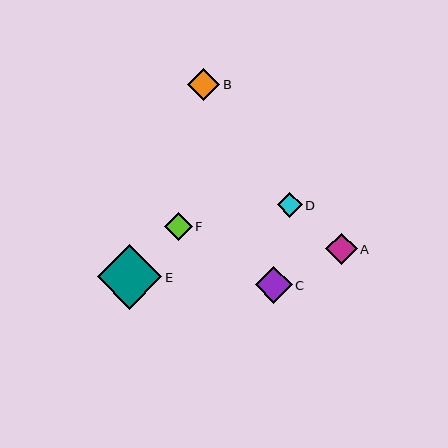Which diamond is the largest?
Diamond E is the largest with a size of approximately 65 pixels.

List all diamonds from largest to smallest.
From largest to smallest: E, C, B, A, F, D.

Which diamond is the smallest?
Diamond D is the smallest with a size of approximately 25 pixels.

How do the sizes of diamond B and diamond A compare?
Diamond B and diamond A are approximately the same size.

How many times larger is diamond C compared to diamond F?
Diamond C is approximately 1.3 times the size of diamond F.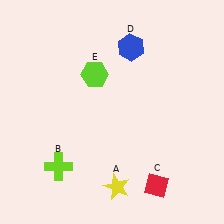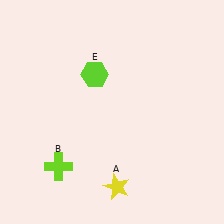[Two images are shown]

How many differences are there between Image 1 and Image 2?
There are 2 differences between the two images.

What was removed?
The red diamond (C), the blue hexagon (D) were removed in Image 2.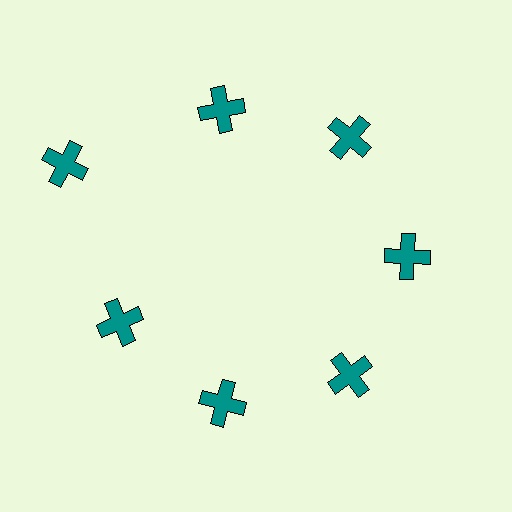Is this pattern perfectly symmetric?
No. The 7 teal crosses are arranged in a ring, but one element near the 10 o'clock position is pushed outward from the center, breaking the 7-fold rotational symmetry.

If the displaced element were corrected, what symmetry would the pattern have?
It would have 7-fold rotational symmetry — the pattern would map onto itself every 51 degrees.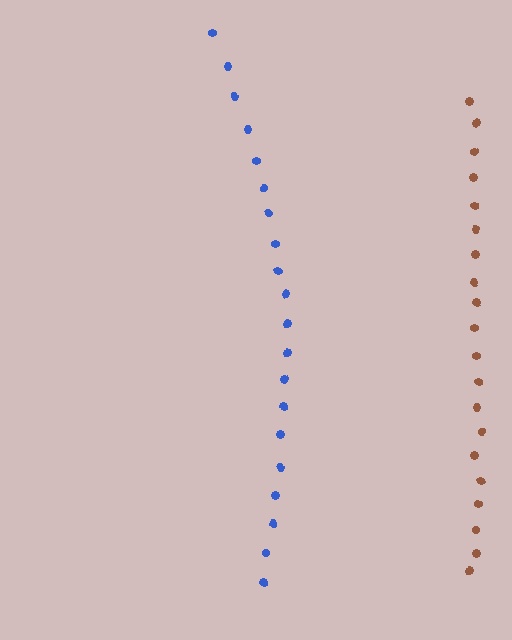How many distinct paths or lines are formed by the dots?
There are 2 distinct paths.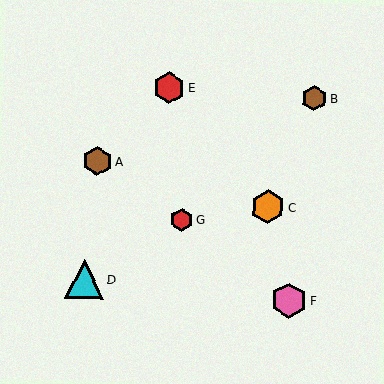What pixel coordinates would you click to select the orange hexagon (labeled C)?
Click at (268, 207) to select the orange hexagon C.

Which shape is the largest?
The cyan triangle (labeled D) is the largest.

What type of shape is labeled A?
Shape A is a brown hexagon.